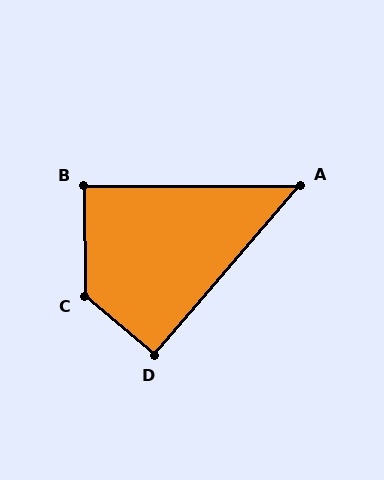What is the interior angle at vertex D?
Approximately 90 degrees (approximately right).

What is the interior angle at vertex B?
Approximately 90 degrees (approximately right).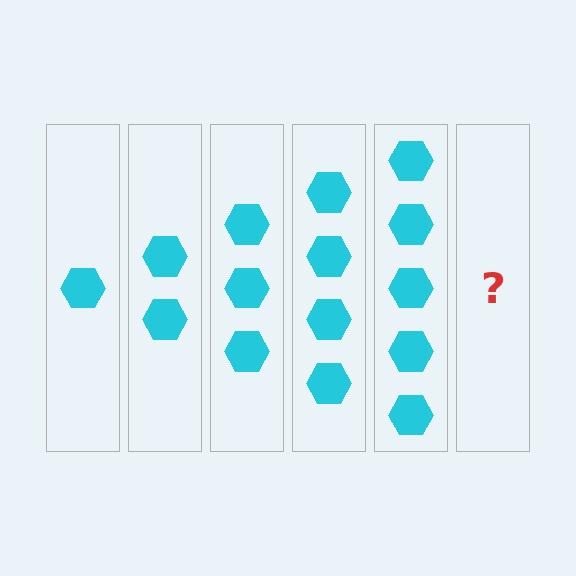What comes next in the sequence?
The next element should be 6 hexagons.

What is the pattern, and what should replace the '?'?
The pattern is that each step adds one more hexagon. The '?' should be 6 hexagons.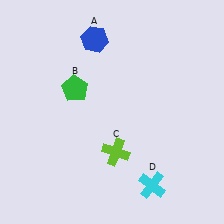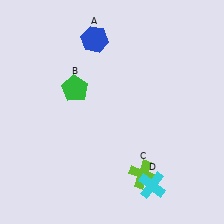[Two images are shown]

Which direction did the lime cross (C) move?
The lime cross (C) moved right.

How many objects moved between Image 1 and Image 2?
1 object moved between the two images.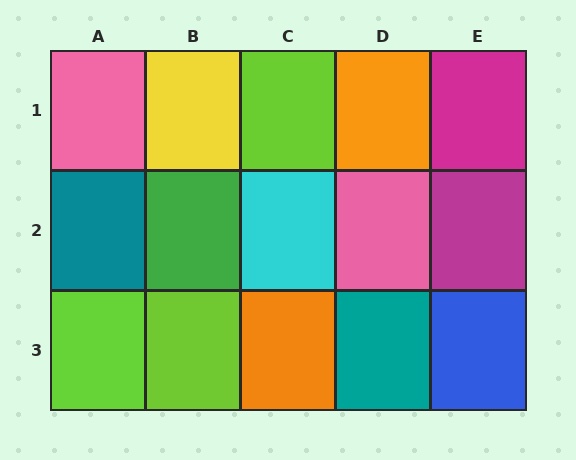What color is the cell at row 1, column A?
Pink.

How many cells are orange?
2 cells are orange.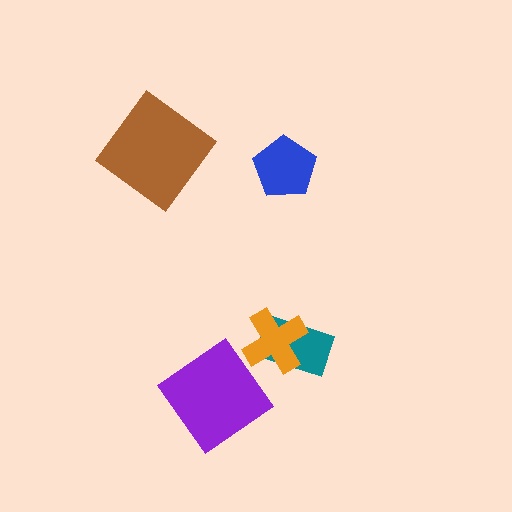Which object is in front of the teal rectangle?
The orange cross is in front of the teal rectangle.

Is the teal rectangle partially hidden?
Yes, it is partially covered by another shape.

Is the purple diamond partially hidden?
No, no other shape covers it.